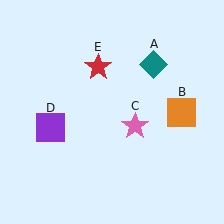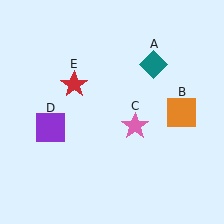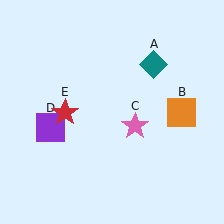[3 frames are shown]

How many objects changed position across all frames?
1 object changed position: red star (object E).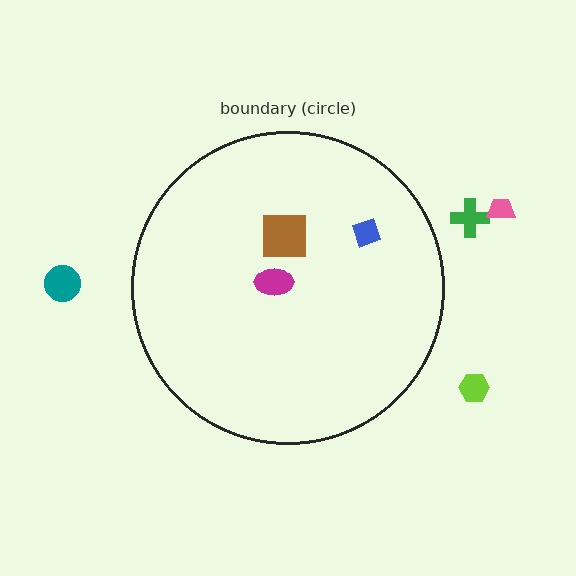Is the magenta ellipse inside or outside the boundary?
Inside.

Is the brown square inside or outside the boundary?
Inside.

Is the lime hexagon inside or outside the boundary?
Outside.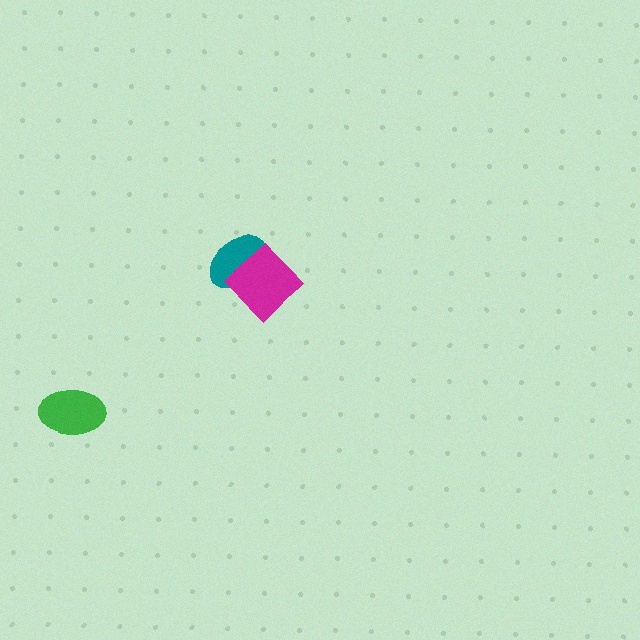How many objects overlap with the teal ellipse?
1 object overlaps with the teal ellipse.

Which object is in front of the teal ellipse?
The magenta diamond is in front of the teal ellipse.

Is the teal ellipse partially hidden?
Yes, it is partially covered by another shape.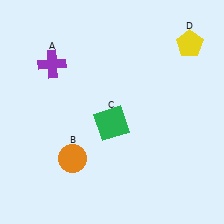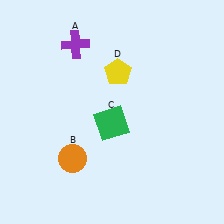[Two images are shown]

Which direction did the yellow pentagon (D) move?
The yellow pentagon (D) moved left.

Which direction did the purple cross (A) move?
The purple cross (A) moved right.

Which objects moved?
The objects that moved are: the purple cross (A), the yellow pentagon (D).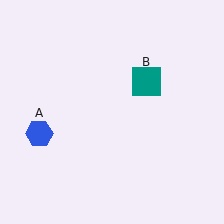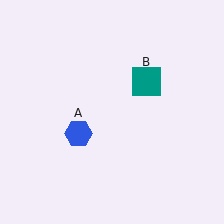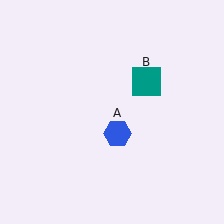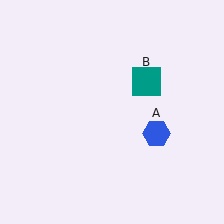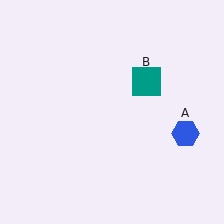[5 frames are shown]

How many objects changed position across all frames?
1 object changed position: blue hexagon (object A).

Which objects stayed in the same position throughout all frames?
Teal square (object B) remained stationary.